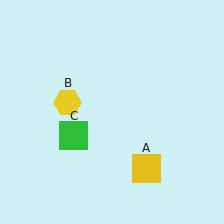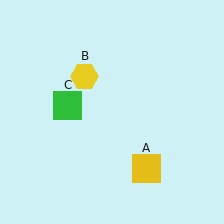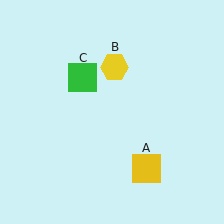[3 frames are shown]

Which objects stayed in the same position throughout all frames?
Yellow square (object A) remained stationary.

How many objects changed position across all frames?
2 objects changed position: yellow hexagon (object B), green square (object C).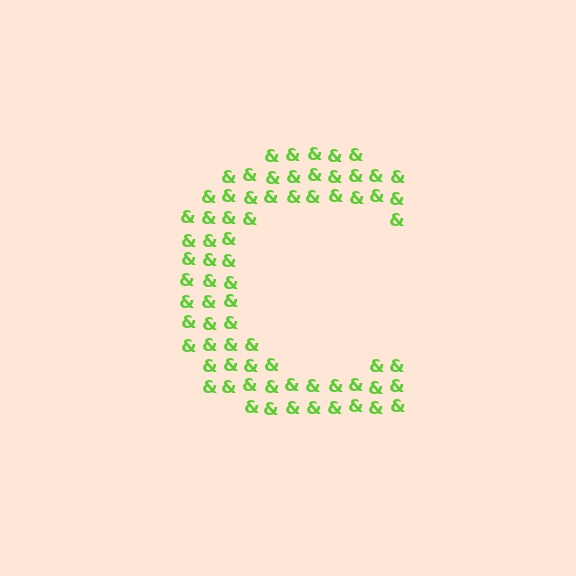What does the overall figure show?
The overall figure shows the letter C.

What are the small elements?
The small elements are ampersands.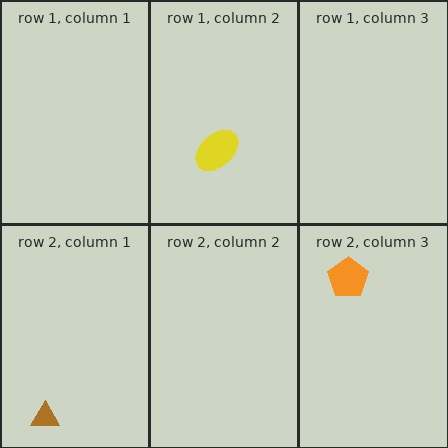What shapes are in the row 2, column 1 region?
The brown triangle.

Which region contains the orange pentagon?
The row 2, column 3 region.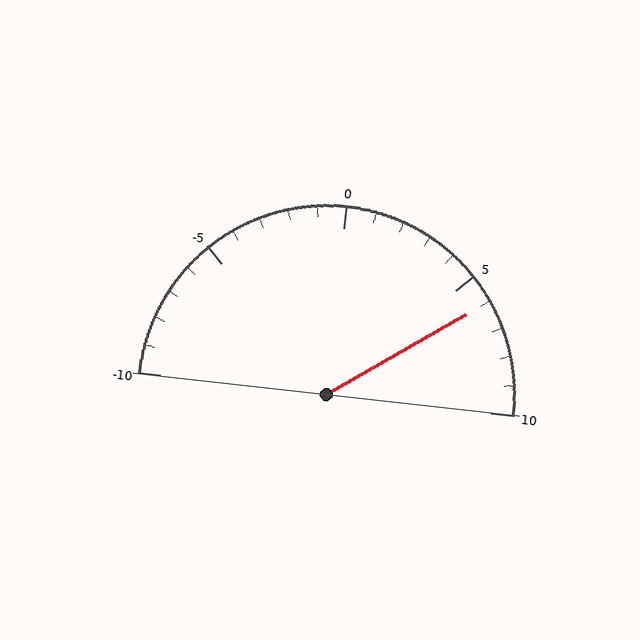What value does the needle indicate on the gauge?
The needle indicates approximately 6.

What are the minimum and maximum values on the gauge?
The gauge ranges from -10 to 10.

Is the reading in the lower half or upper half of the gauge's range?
The reading is in the upper half of the range (-10 to 10).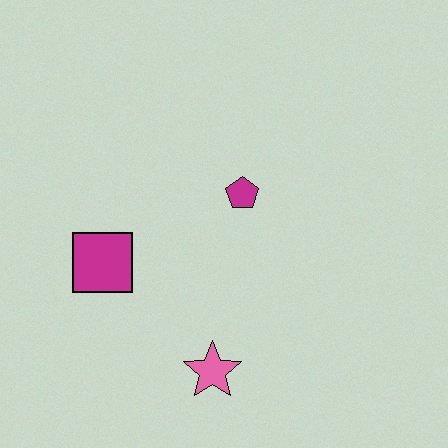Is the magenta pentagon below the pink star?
No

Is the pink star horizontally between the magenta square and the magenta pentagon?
Yes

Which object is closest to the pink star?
The magenta square is closest to the pink star.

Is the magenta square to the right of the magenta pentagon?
No